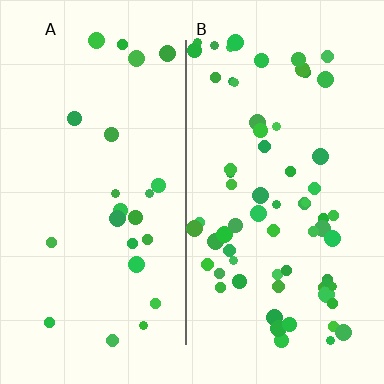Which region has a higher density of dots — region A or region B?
B (the right).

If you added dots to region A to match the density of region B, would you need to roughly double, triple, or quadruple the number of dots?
Approximately triple.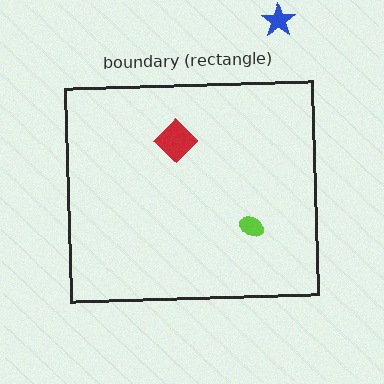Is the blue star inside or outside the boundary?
Outside.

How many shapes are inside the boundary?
2 inside, 1 outside.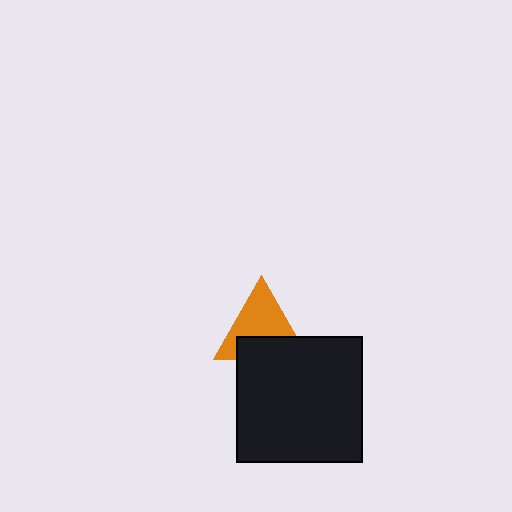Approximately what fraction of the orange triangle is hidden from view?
Roughly 39% of the orange triangle is hidden behind the black square.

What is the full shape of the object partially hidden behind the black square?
The partially hidden object is an orange triangle.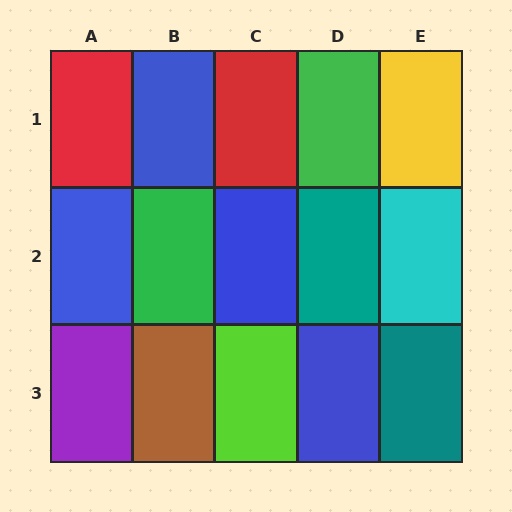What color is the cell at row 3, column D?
Blue.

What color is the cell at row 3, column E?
Teal.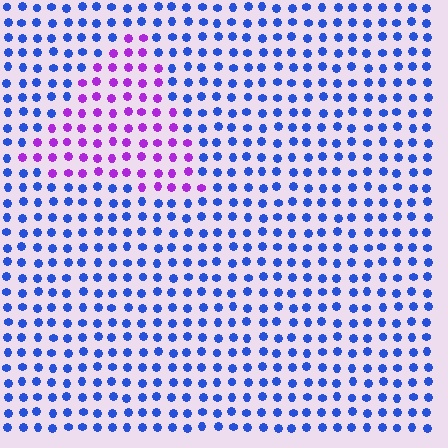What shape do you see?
I see a triangle.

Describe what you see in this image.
The image is filled with small blue elements in a uniform arrangement. A triangle-shaped region is visible where the elements are tinted to a slightly different hue, forming a subtle color boundary.